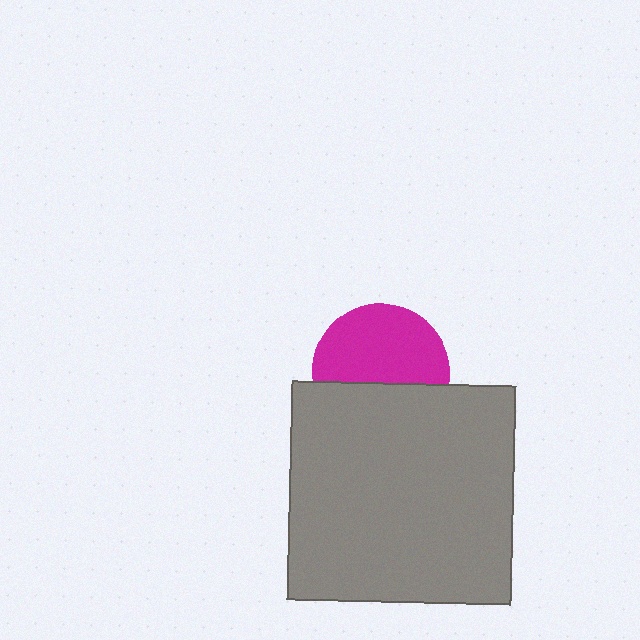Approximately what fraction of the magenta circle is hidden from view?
Roughly 40% of the magenta circle is hidden behind the gray rectangle.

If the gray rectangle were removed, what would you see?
You would see the complete magenta circle.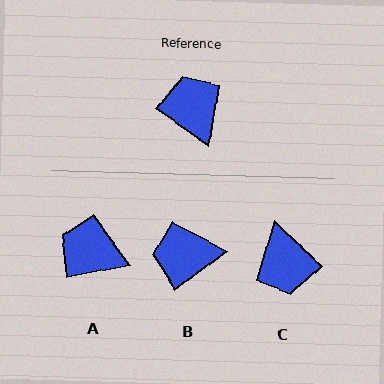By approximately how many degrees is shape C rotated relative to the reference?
Approximately 171 degrees counter-clockwise.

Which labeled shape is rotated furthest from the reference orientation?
C, about 171 degrees away.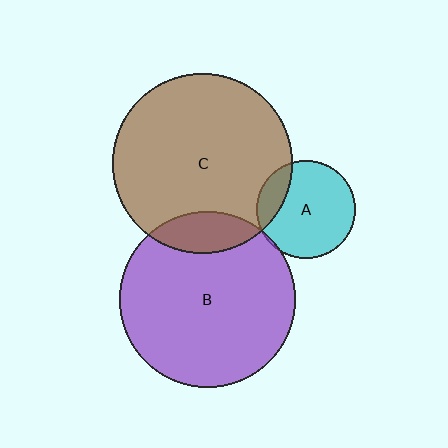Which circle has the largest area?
Circle C (brown).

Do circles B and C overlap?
Yes.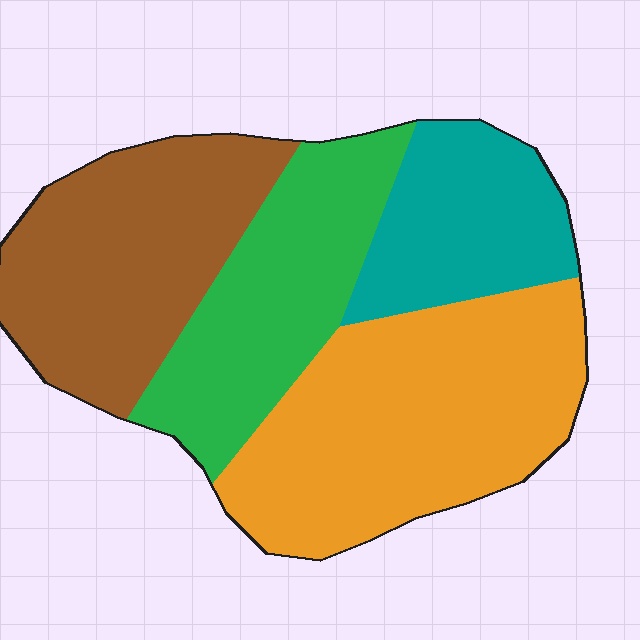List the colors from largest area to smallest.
From largest to smallest: orange, brown, green, teal.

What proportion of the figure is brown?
Brown covers around 25% of the figure.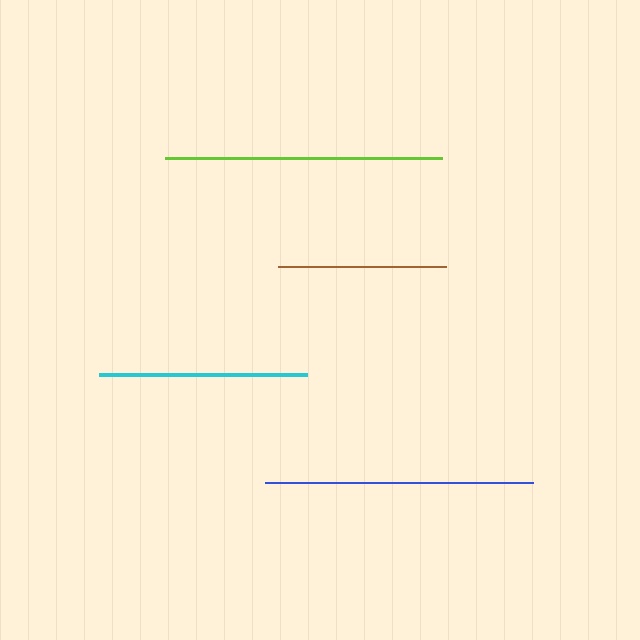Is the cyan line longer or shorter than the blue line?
The blue line is longer than the cyan line.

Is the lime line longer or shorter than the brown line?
The lime line is longer than the brown line.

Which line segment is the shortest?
The brown line is the shortest at approximately 167 pixels.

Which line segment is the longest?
The lime line is the longest at approximately 277 pixels.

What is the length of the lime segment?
The lime segment is approximately 277 pixels long.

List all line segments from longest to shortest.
From longest to shortest: lime, blue, cyan, brown.